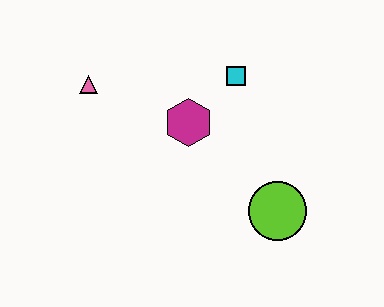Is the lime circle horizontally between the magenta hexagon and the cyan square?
No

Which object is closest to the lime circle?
The magenta hexagon is closest to the lime circle.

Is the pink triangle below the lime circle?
No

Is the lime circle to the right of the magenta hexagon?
Yes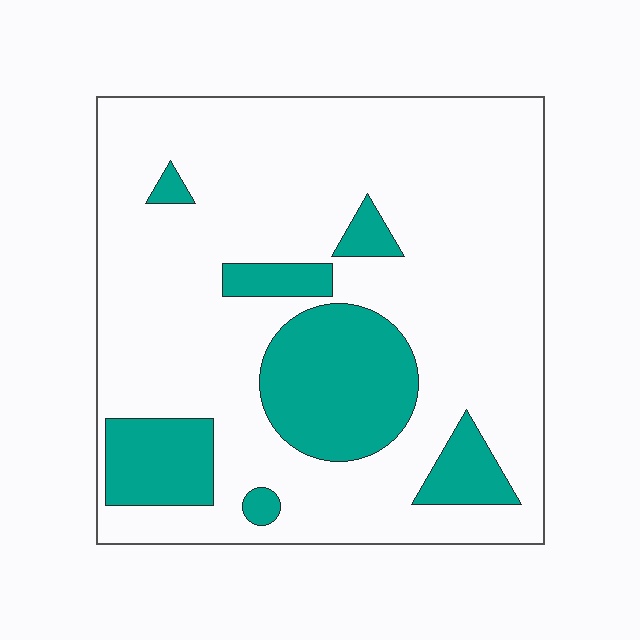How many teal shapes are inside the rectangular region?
7.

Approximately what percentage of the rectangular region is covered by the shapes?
Approximately 20%.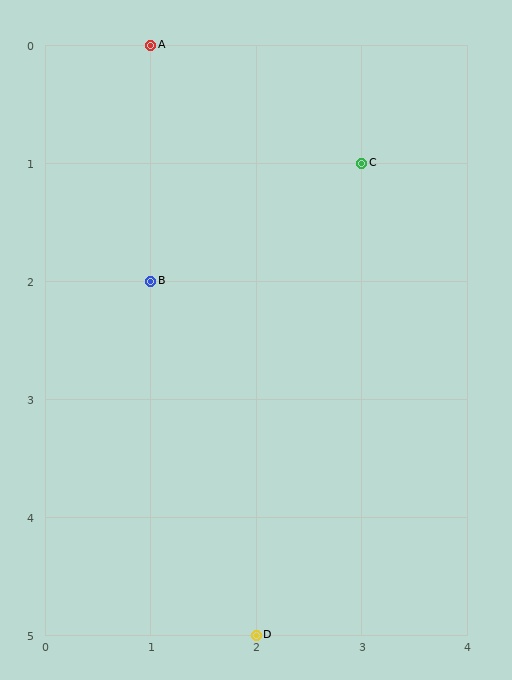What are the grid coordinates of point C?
Point C is at grid coordinates (3, 1).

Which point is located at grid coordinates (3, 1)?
Point C is at (3, 1).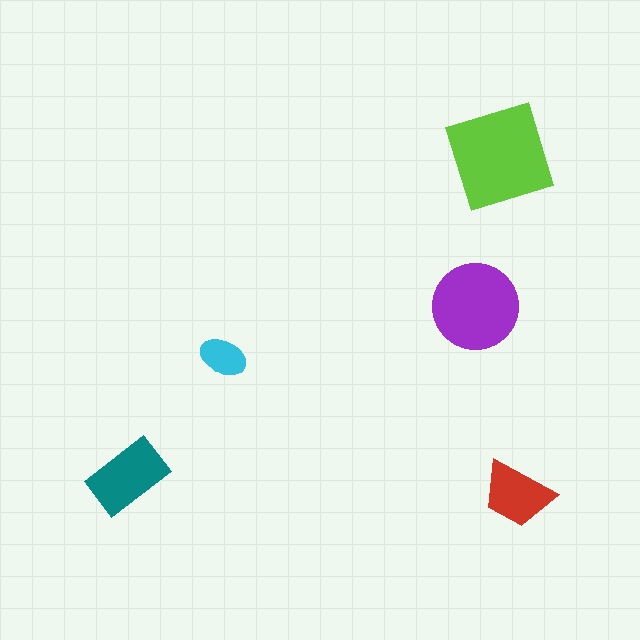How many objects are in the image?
There are 5 objects in the image.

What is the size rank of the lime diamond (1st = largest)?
1st.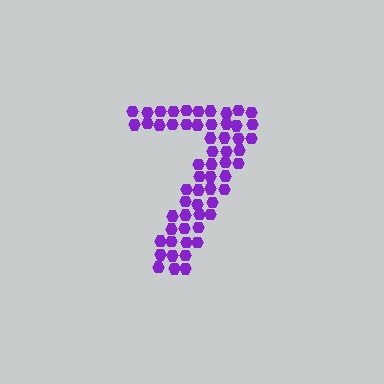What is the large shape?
The large shape is the digit 7.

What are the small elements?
The small elements are hexagons.